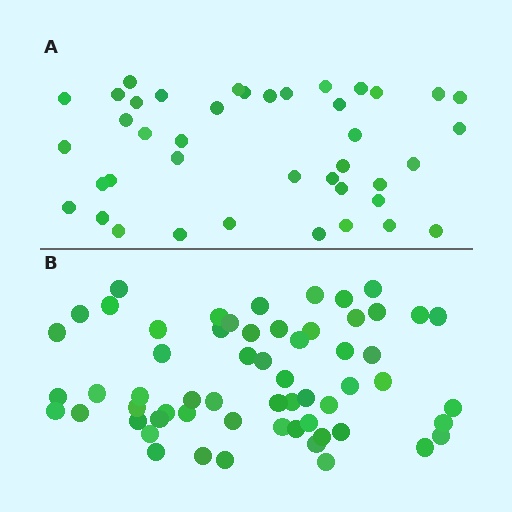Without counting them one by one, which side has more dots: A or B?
Region B (the bottom region) has more dots.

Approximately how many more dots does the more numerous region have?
Region B has approximately 20 more dots than region A.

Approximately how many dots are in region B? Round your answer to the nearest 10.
About 60 dots.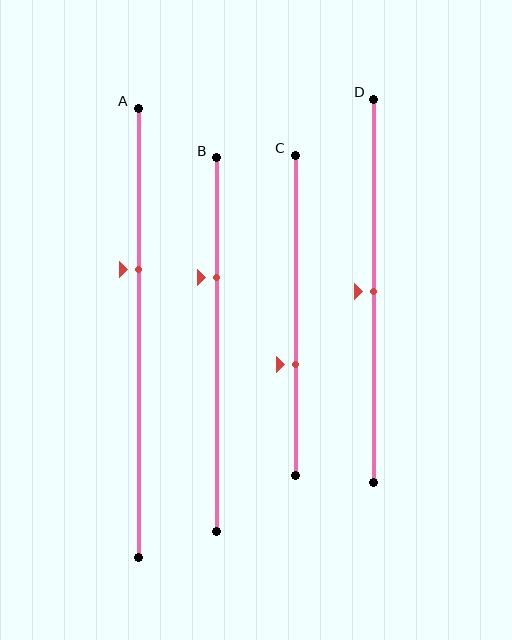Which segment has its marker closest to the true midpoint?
Segment D has its marker closest to the true midpoint.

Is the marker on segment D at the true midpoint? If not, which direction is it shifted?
Yes, the marker on segment D is at the true midpoint.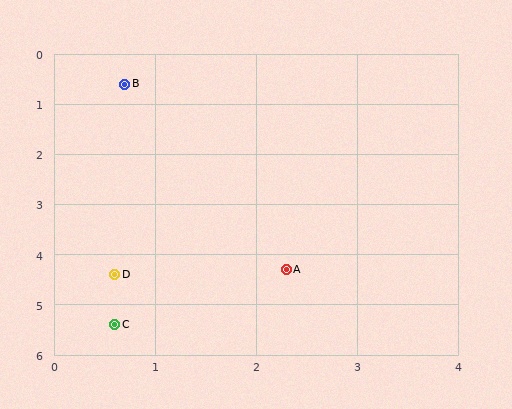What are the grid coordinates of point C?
Point C is at approximately (0.6, 5.4).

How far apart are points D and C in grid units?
Points D and C are about 1.0 grid units apart.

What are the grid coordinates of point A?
Point A is at approximately (2.3, 4.3).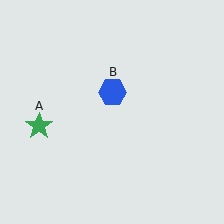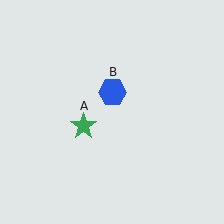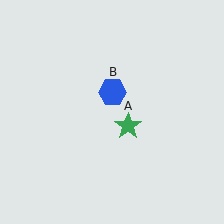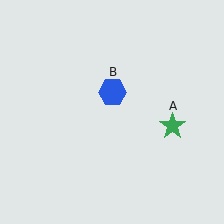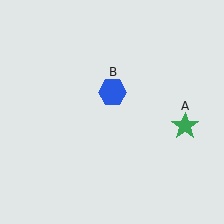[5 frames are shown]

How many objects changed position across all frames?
1 object changed position: green star (object A).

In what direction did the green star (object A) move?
The green star (object A) moved right.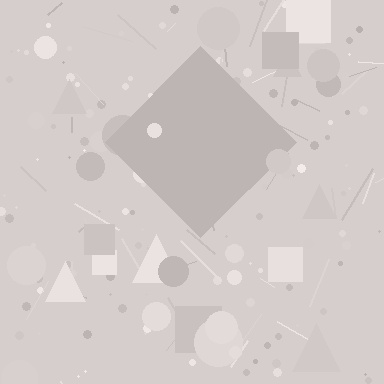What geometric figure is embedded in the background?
A diamond is embedded in the background.